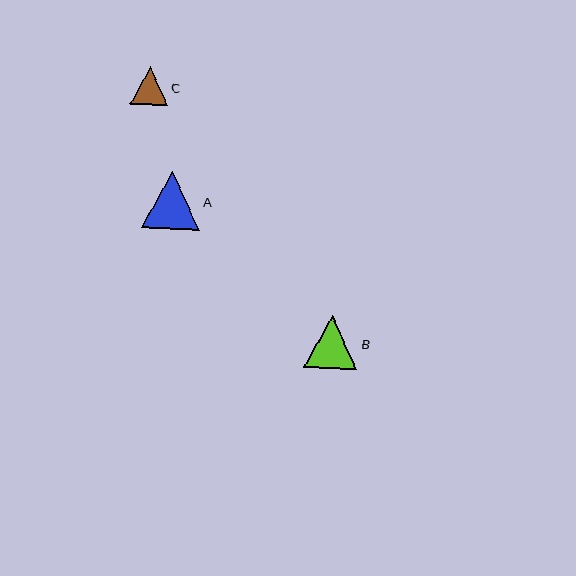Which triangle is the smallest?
Triangle C is the smallest with a size of approximately 38 pixels.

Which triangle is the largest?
Triangle A is the largest with a size of approximately 58 pixels.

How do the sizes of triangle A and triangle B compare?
Triangle A and triangle B are approximately the same size.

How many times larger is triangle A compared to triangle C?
Triangle A is approximately 1.5 times the size of triangle C.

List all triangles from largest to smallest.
From largest to smallest: A, B, C.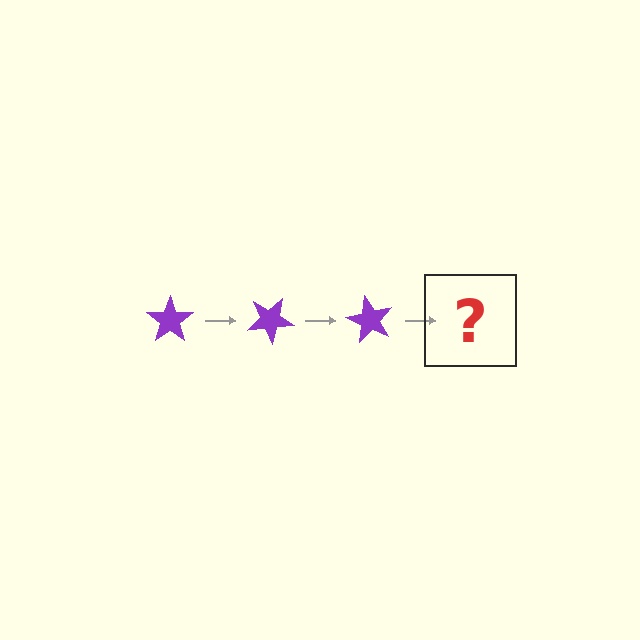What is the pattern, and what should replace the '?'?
The pattern is that the star rotates 30 degrees each step. The '?' should be a purple star rotated 90 degrees.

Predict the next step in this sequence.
The next step is a purple star rotated 90 degrees.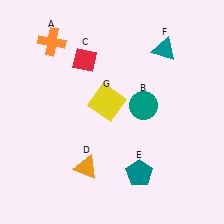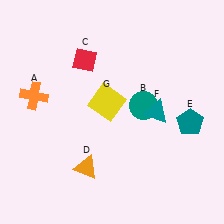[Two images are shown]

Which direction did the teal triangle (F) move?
The teal triangle (F) moved down.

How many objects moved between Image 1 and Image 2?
3 objects moved between the two images.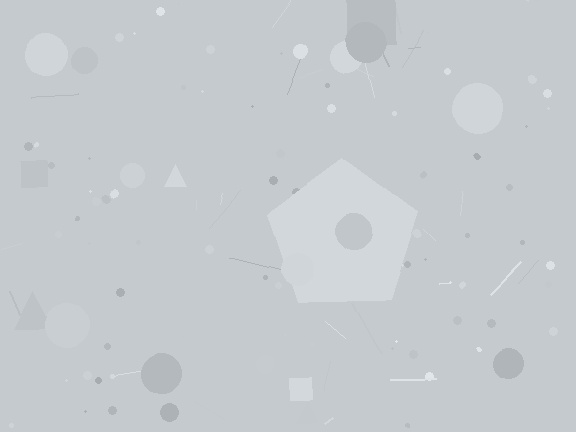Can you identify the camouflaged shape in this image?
The camouflaged shape is a pentagon.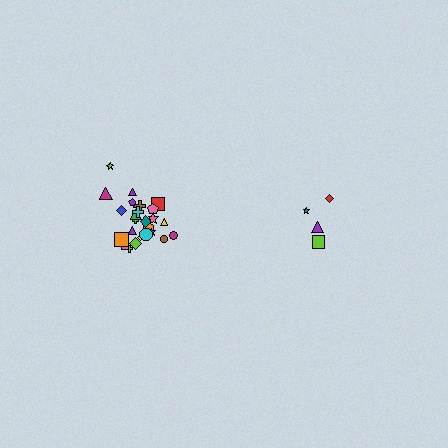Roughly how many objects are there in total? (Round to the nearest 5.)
Roughly 30 objects in total.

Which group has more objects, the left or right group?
The left group.